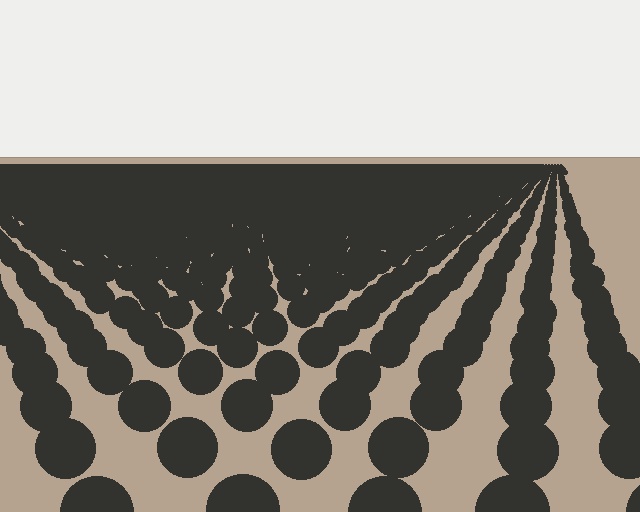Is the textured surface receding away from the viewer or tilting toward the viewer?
The surface is receding away from the viewer. Texture elements get smaller and denser toward the top.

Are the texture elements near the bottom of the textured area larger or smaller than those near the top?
Larger. Near the bottom, elements are closer to the viewer and appear at a bigger on-screen size.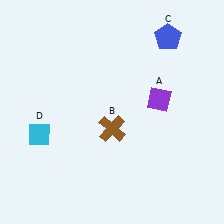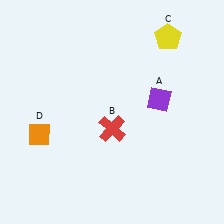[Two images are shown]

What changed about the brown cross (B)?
In Image 1, B is brown. In Image 2, it changed to red.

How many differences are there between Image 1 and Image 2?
There are 3 differences between the two images.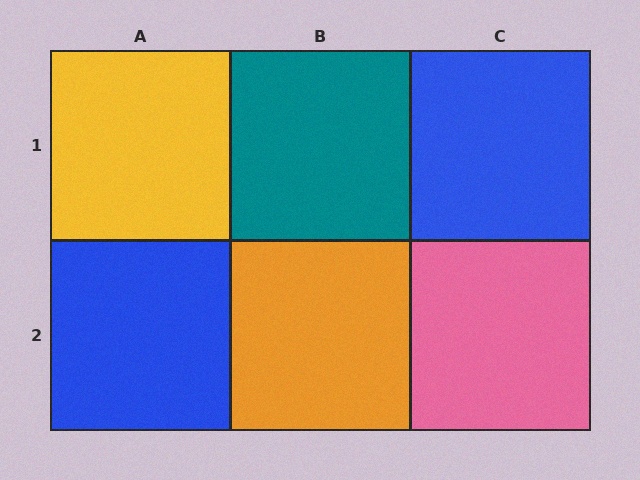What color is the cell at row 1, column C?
Blue.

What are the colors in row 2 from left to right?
Blue, orange, pink.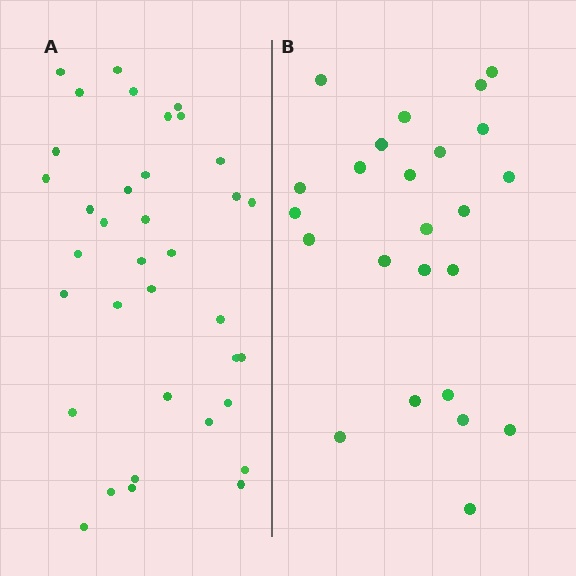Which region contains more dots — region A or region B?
Region A (the left region) has more dots.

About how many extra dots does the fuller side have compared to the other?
Region A has roughly 12 or so more dots than region B.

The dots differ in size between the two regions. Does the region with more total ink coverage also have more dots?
No. Region B has more total ink coverage because its dots are larger, but region A actually contains more individual dots. Total area can be misleading — the number of items is what matters here.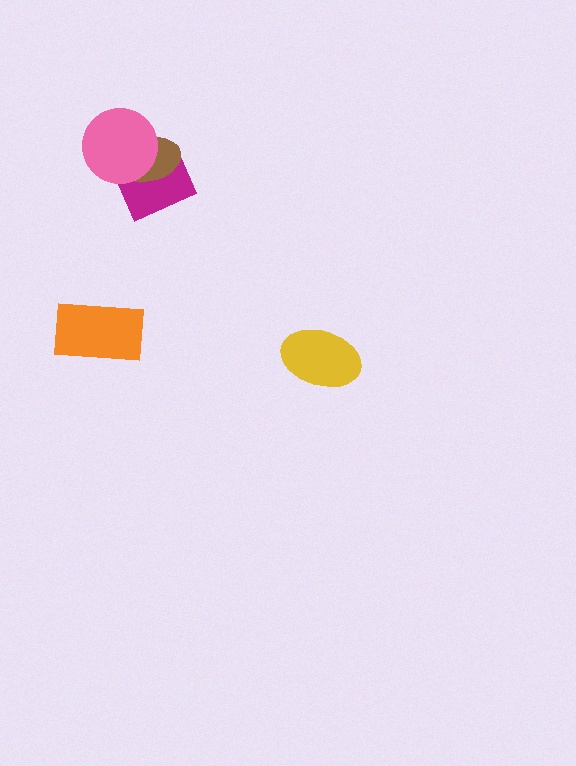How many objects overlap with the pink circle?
2 objects overlap with the pink circle.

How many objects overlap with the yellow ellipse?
0 objects overlap with the yellow ellipse.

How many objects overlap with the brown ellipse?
2 objects overlap with the brown ellipse.